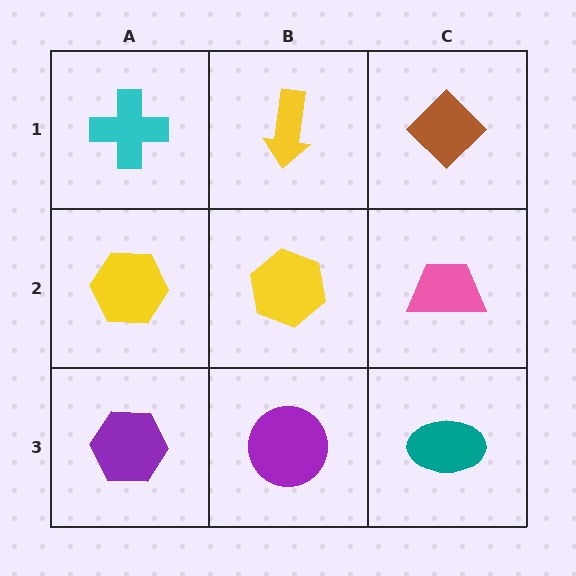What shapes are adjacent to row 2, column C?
A brown diamond (row 1, column C), a teal ellipse (row 3, column C), a yellow hexagon (row 2, column B).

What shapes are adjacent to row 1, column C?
A pink trapezoid (row 2, column C), a yellow arrow (row 1, column B).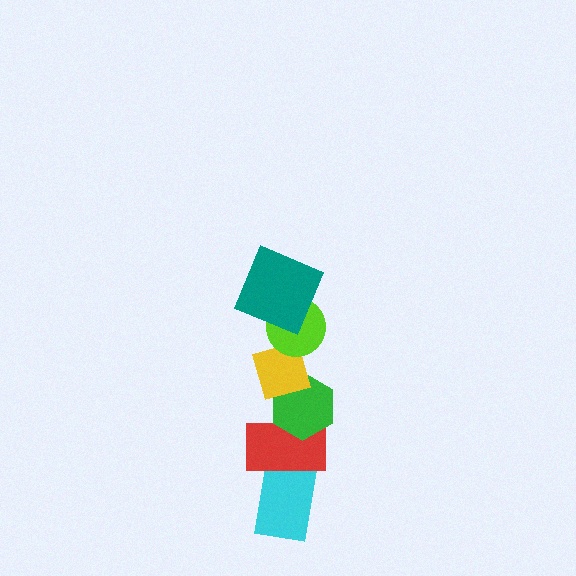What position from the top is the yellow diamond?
The yellow diamond is 3rd from the top.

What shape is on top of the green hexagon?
The yellow diamond is on top of the green hexagon.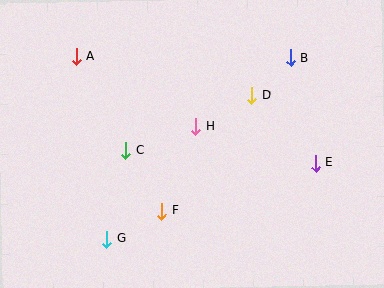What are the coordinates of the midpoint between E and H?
The midpoint between E and H is at (256, 144).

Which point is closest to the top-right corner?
Point B is closest to the top-right corner.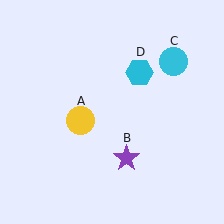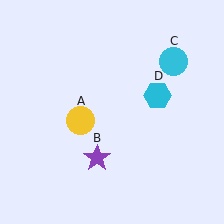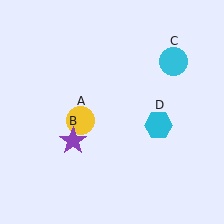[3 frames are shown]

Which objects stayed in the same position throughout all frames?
Yellow circle (object A) and cyan circle (object C) remained stationary.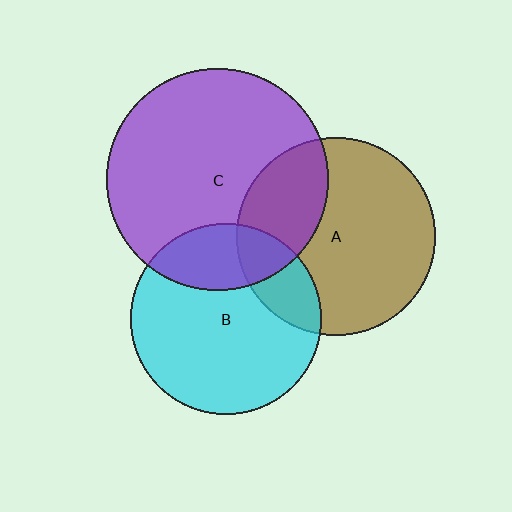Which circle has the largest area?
Circle C (purple).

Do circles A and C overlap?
Yes.